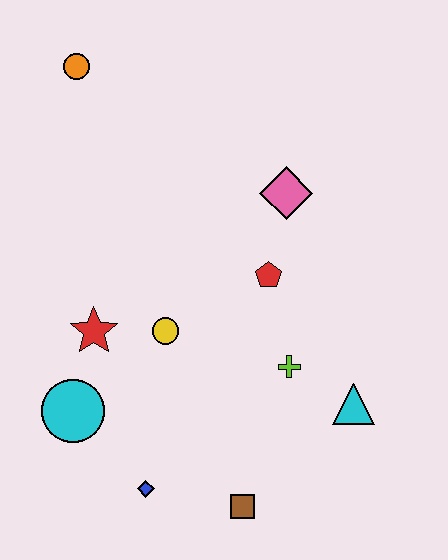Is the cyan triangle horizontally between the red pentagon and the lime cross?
No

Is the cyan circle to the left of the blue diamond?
Yes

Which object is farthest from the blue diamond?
The orange circle is farthest from the blue diamond.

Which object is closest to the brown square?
The blue diamond is closest to the brown square.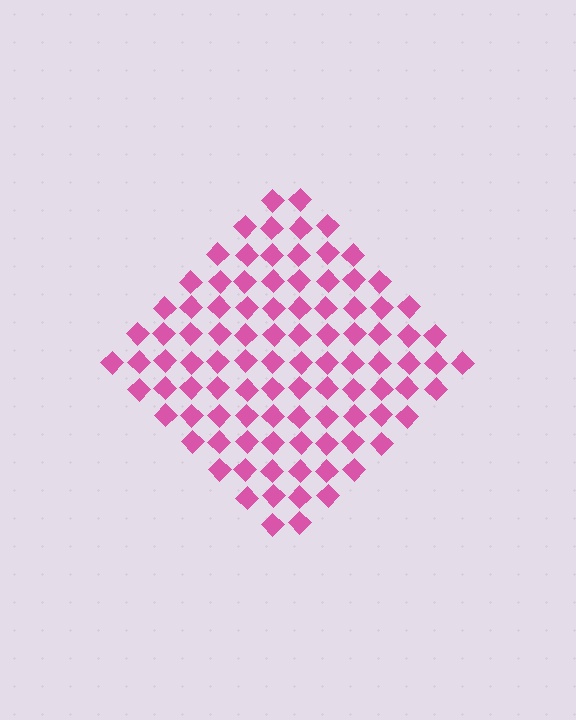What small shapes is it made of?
It is made of small diamonds.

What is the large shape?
The large shape is a diamond.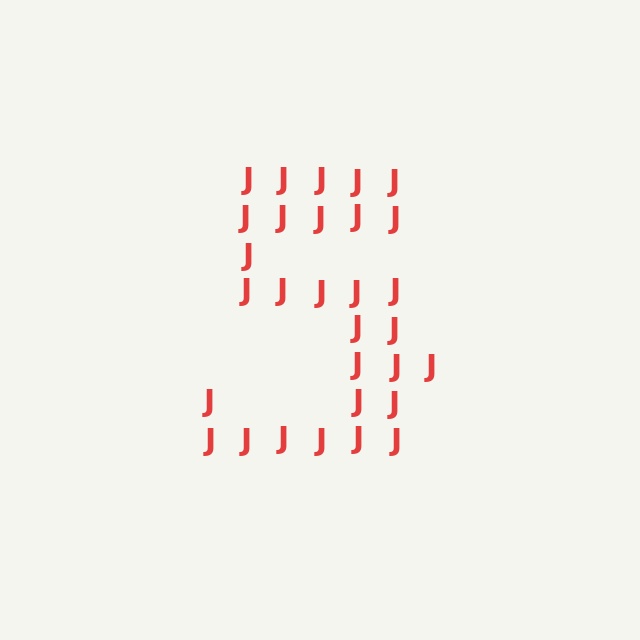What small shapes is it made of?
It is made of small letter J's.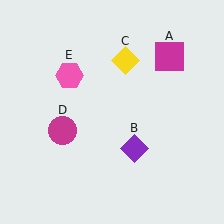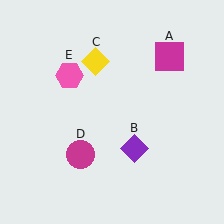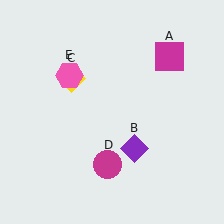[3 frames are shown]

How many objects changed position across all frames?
2 objects changed position: yellow diamond (object C), magenta circle (object D).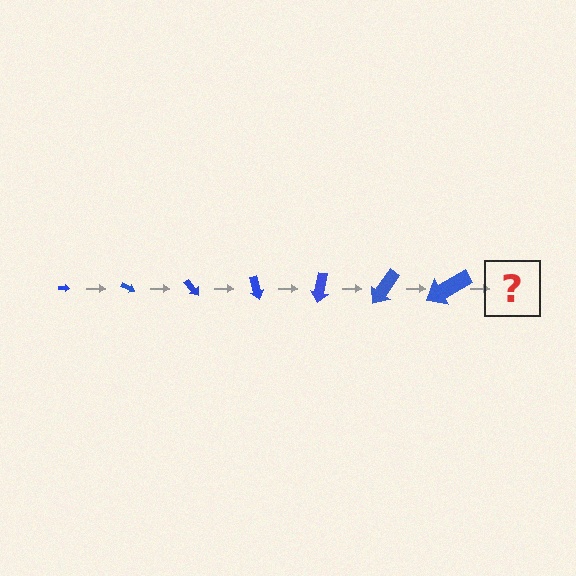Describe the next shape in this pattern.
It should be an arrow, larger than the previous one and rotated 175 degrees from the start.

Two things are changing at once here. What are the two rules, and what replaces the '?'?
The two rules are that the arrow grows larger each step and it rotates 25 degrees each step. The '?' should be an arrow, larger than the previous one and rotated 175 degrees from the start.